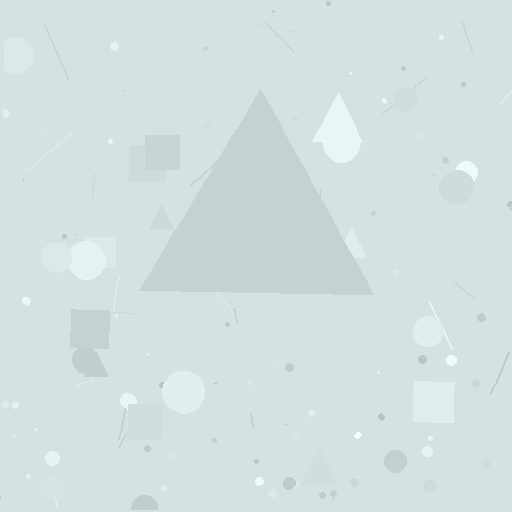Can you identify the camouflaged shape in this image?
The camouflaged shape is a triangle.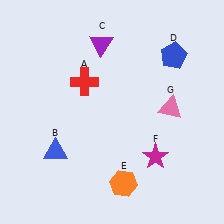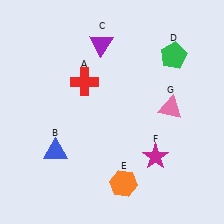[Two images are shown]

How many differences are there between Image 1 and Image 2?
There is 1 difference between the two images.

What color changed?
The pentagon (D) changed from blue in Image 1 to green in Image 2.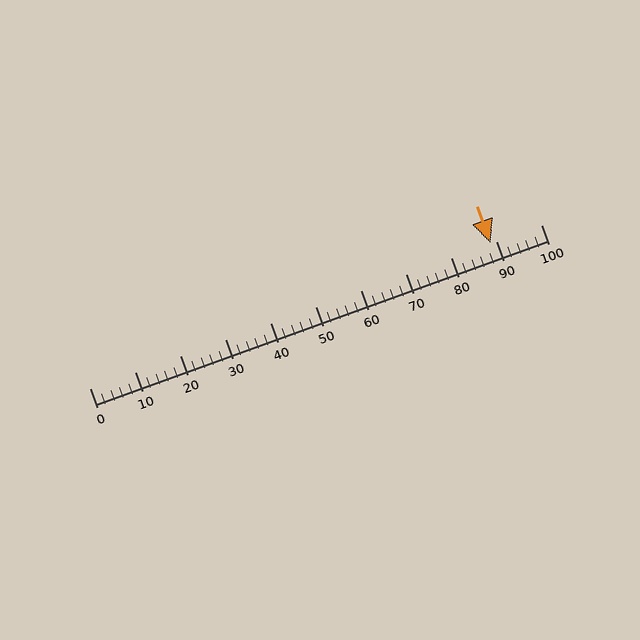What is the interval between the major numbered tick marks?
The major tick marks are spaced 10 units apart.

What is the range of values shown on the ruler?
The ruler shows values from 0 to 100.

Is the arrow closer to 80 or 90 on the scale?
The arrow is closer to 90.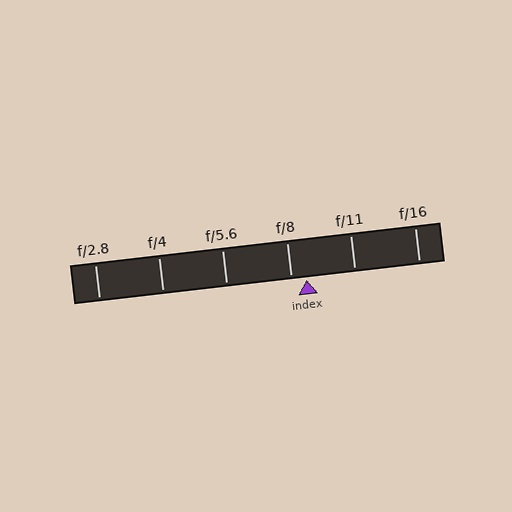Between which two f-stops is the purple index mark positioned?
The index mark is between f/8 and f/11.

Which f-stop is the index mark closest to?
The index mark is closest to f/8.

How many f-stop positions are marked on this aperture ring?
There are 6 f-stop positions marked.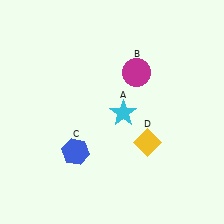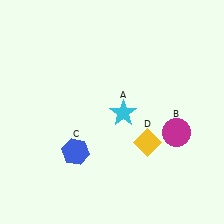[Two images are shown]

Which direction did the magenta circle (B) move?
The magenta circle (B) moved down.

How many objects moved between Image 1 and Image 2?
1 object moved between the two images.